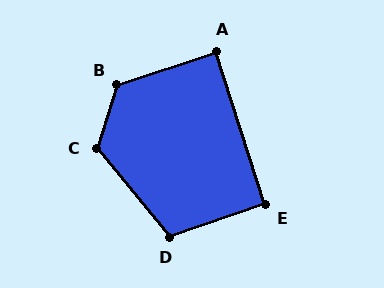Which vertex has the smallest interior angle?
A, at approximately 89 degrees.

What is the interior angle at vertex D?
Approximately 111 degrees (obtuse).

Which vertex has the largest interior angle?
B, at approximately 126 degrees.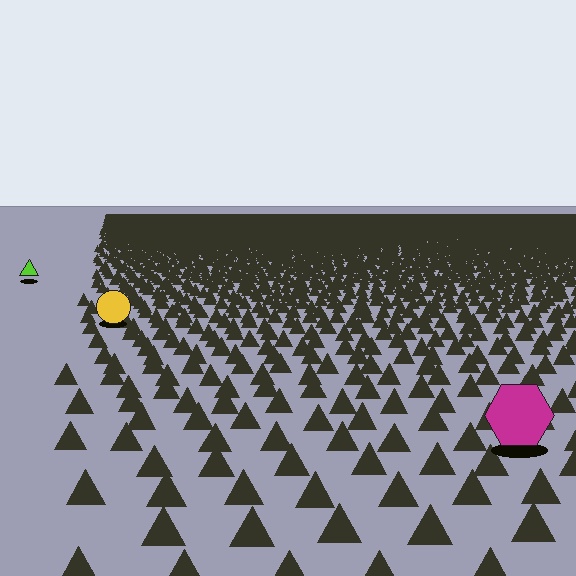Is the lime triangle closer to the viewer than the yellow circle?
No. The yellow circle is closer — you can tell from the texture gradient: the ground texture is coarser near it.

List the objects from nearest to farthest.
From nearest to farthest: the magenta hexagon, the yellow circle, the lime triangle.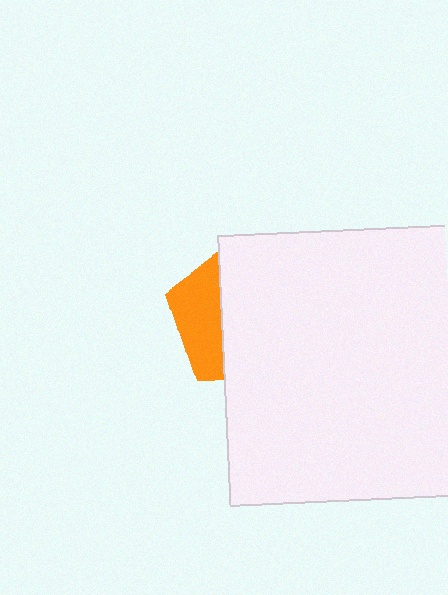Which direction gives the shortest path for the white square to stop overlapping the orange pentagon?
Moving right gives the shortest separation.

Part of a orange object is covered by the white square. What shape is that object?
It is a pentagon.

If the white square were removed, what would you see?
You would see the complete orange pentagon.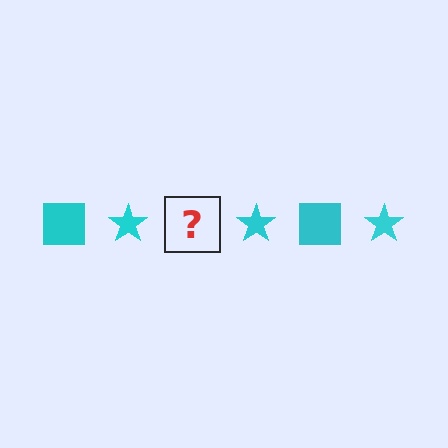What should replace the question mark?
The question mark should be replaced with a cyan square.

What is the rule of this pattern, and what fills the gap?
The rule is that the pattern cycles through square, star shapes in cyan. The gap should be filled with a cyan square.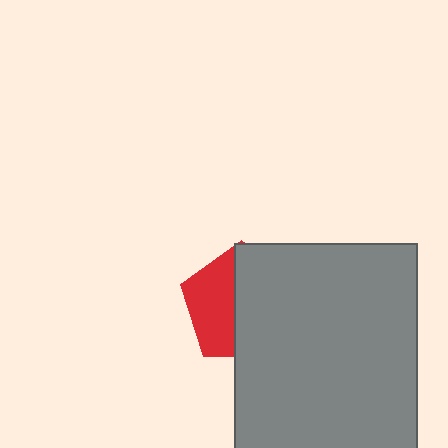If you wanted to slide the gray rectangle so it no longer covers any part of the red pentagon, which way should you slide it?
Slide it right — that is the most direct way to separate the two shapes.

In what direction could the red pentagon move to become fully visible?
The red pentagon could move left. That would shift it out from behind the gray rectangle entirely.